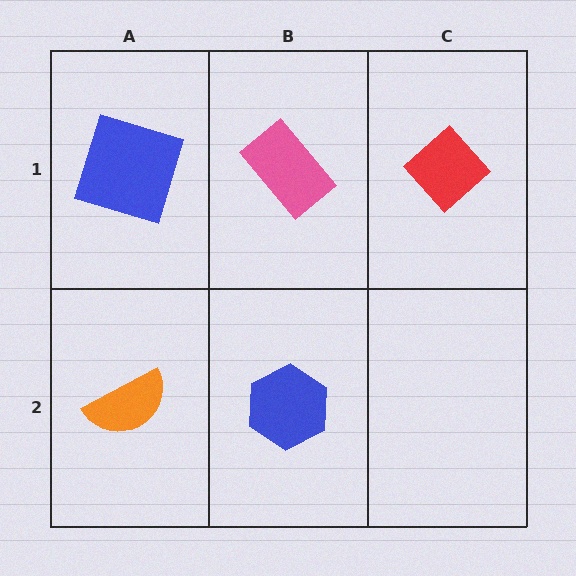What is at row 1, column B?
A pink rectangle.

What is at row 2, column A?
An orange semicircle.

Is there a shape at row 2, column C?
No, that cell is empty.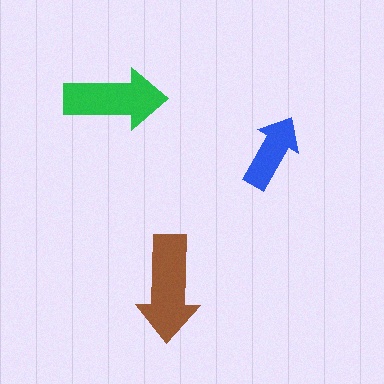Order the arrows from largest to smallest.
the brown one, the green one, the blue one.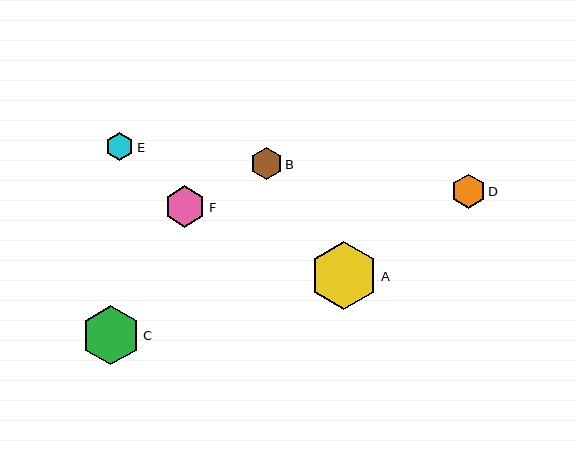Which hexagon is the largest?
Hexagon A is the largest with a size of approximately 68 pixels.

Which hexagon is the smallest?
Hexagon E is the smallest with a size of approximately 28 pixels.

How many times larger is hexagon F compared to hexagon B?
Hexagon F is approximately 1.3 times the size of hexagon B.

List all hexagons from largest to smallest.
From largest to smallest: A, C, F, D, B, E.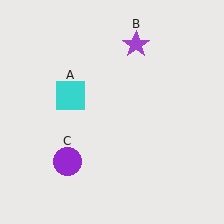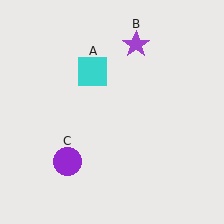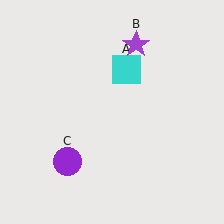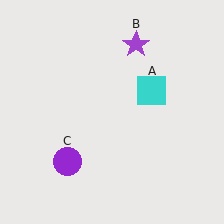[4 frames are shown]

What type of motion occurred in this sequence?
The cyan square (object A) rotated clockwise around the center of the scene.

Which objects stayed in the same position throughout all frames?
Purple star (object B) and purple circle (object C) remained stationary.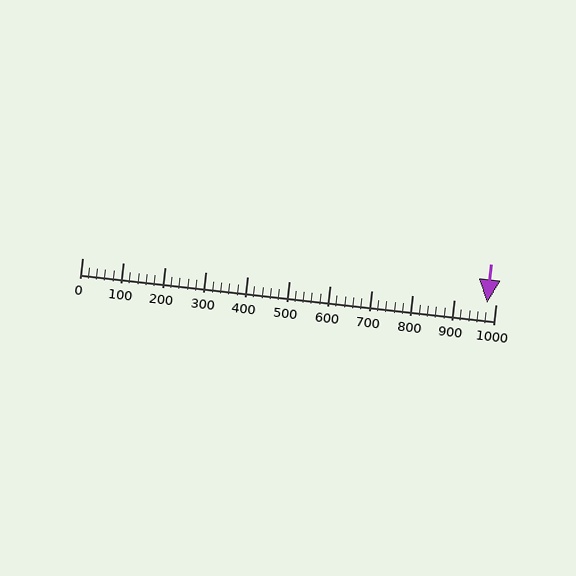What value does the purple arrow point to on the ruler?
The purple arrow points to approximately 980.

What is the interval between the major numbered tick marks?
The major tick marks are spaced 100 units apart.